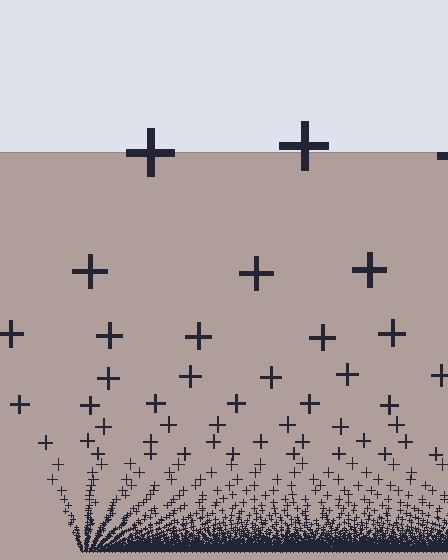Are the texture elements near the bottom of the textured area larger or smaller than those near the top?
Smaller. The gradient is inverted — elements near the bottom are smaller and denser.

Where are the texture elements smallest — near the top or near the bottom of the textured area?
Near the bottom.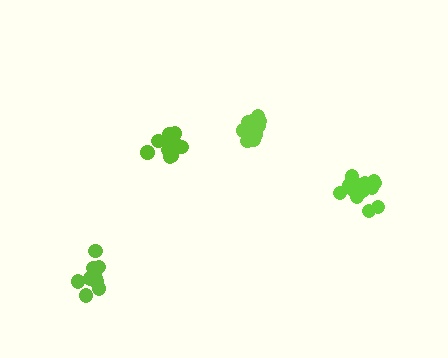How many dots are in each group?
Group 1: 10 dots, Group 2: 10 dots, Group 3: 15 dots, Group 4: 12 dots (47 total).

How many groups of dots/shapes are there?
There are 4 groups.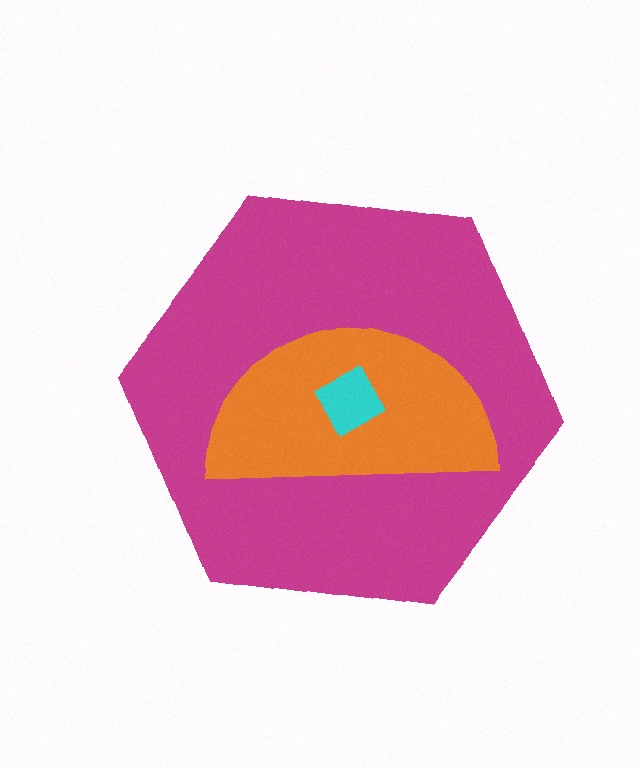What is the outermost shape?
The magenta hexagon.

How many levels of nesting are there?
3.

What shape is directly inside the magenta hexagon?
The orange semicircle.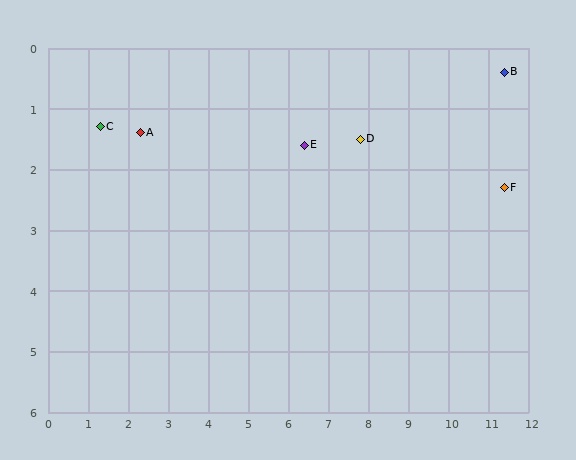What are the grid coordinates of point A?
Point A is at approximately (2.3, 1.4).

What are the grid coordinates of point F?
Point F is at approximately (11.4, 2.3).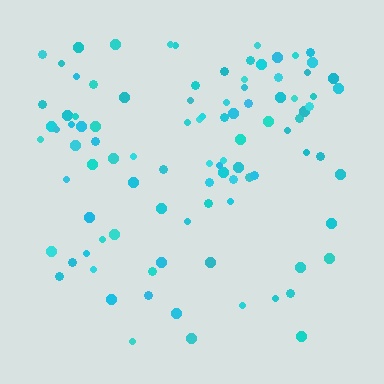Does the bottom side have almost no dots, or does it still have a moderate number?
Still a moderate number, just noticeably fewer than the top.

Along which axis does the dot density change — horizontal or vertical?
Vertical.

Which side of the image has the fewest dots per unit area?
The bottom.